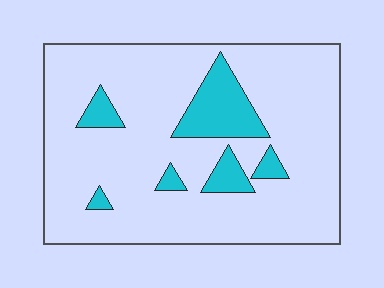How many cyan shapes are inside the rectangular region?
6.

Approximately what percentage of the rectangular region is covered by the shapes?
Approximately 15%.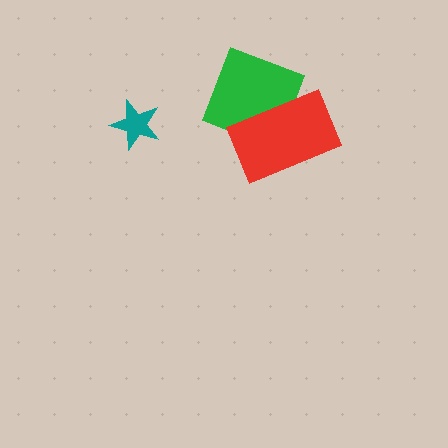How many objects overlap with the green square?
1 object overlaps with the green square.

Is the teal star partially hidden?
No, no other shape covers it.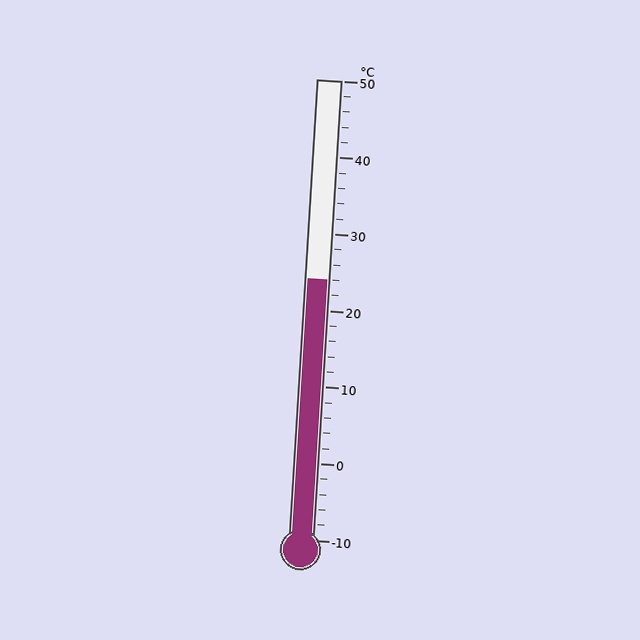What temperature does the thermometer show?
The thermometer shows approximately 24°C.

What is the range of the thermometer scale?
The thermometer scale ranges from -10°C to 50°C.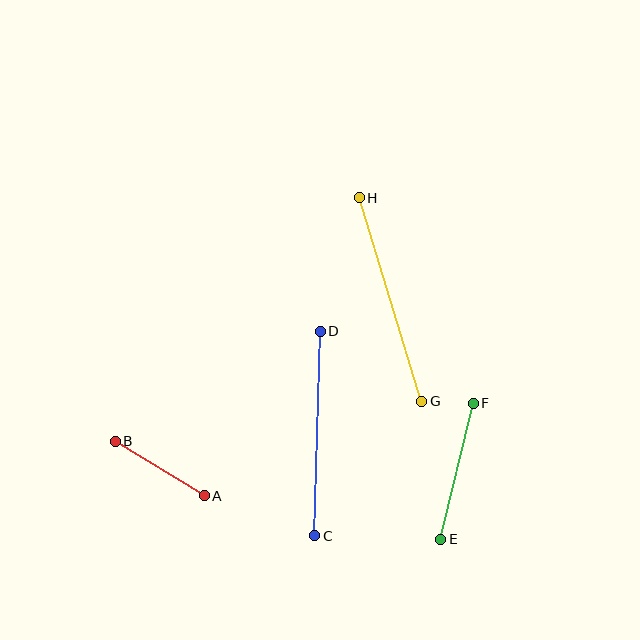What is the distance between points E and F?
The distance is approximately 140 pixels.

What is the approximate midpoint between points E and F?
The midpoint is at approximately (457, 471) pixels.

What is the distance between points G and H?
The distance is approximately 213 pixels.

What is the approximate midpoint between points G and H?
The midpoint is at approximately (391, 299) pixels.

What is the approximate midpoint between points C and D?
The midpoint is at approximately (317, 434) pixels.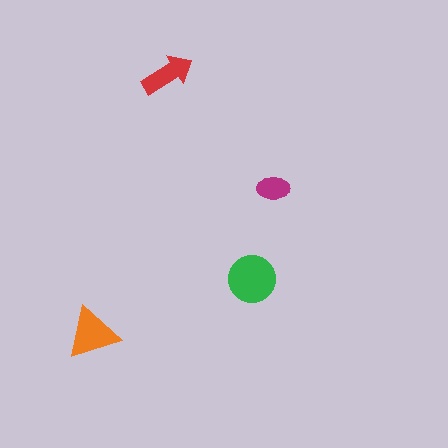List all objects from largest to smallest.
The green circle, the orange triangle, the red arrow, the magenta ellipse.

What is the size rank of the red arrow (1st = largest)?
3rd.